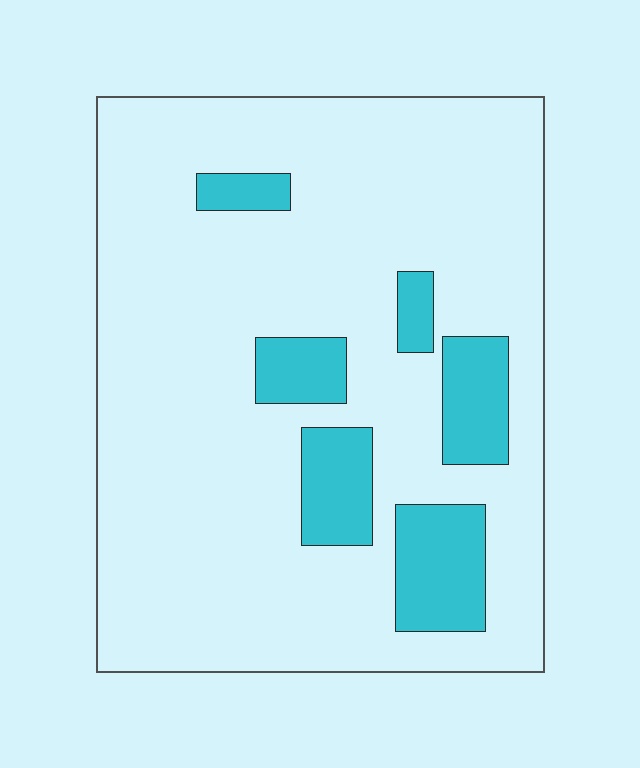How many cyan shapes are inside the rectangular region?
6.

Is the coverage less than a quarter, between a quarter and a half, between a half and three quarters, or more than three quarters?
Less than a quarter.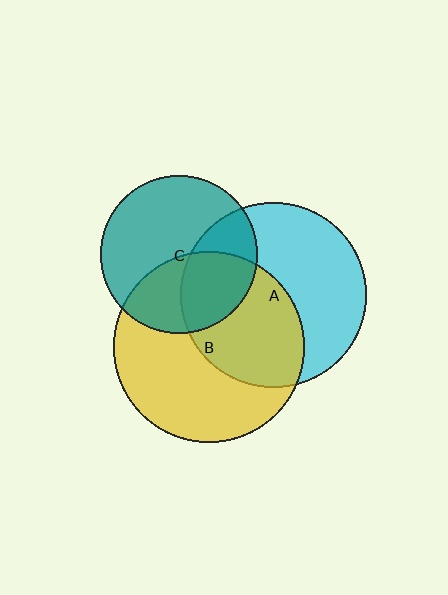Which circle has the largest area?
Circle B (yellow).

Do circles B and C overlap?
Yes.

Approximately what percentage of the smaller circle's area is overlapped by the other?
Approximately 40%.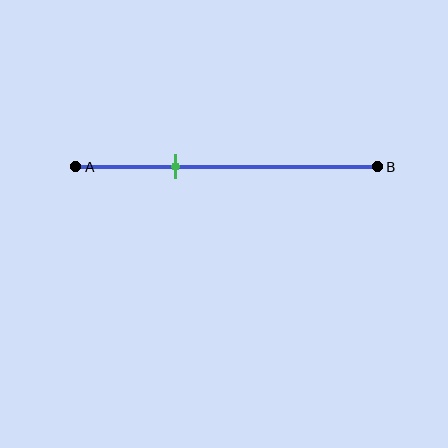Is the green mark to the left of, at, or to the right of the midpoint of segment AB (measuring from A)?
The green mark is to the left of the midpoint of segment AB.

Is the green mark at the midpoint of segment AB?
No, the mark is at about 35% from A, not at the 50% midpoint.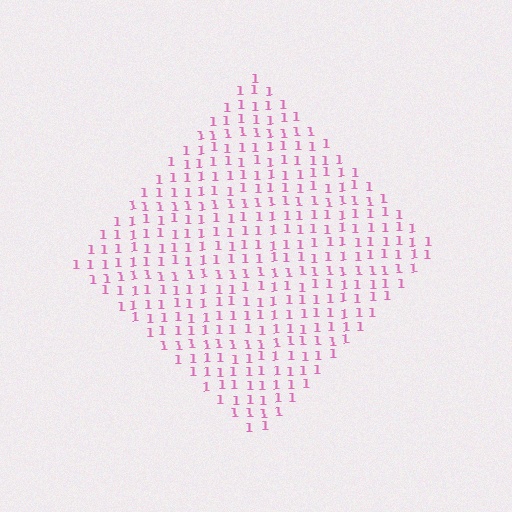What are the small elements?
The small elements are digit 1's.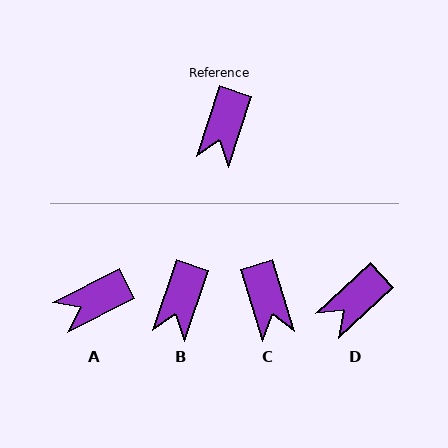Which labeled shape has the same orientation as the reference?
B.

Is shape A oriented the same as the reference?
No, it is off by about 45 degrees.